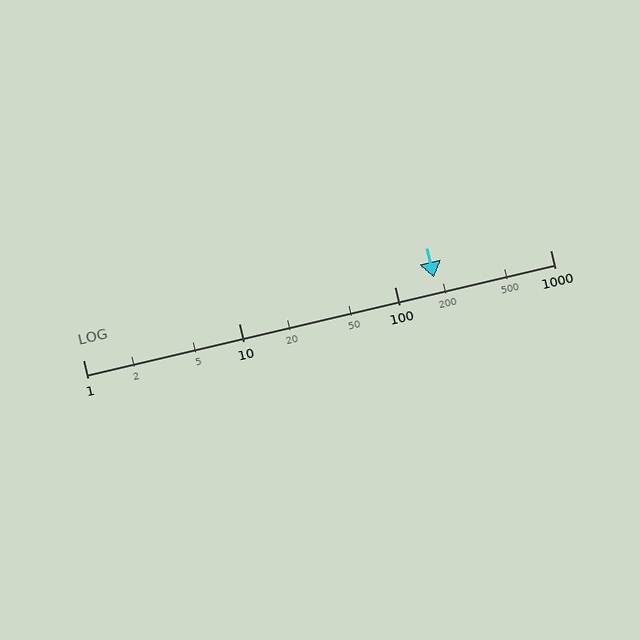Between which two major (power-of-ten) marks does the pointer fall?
The pointer is between 100 and 1000.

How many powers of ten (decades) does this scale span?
The scale spans 3 decades, from 1 to 1000.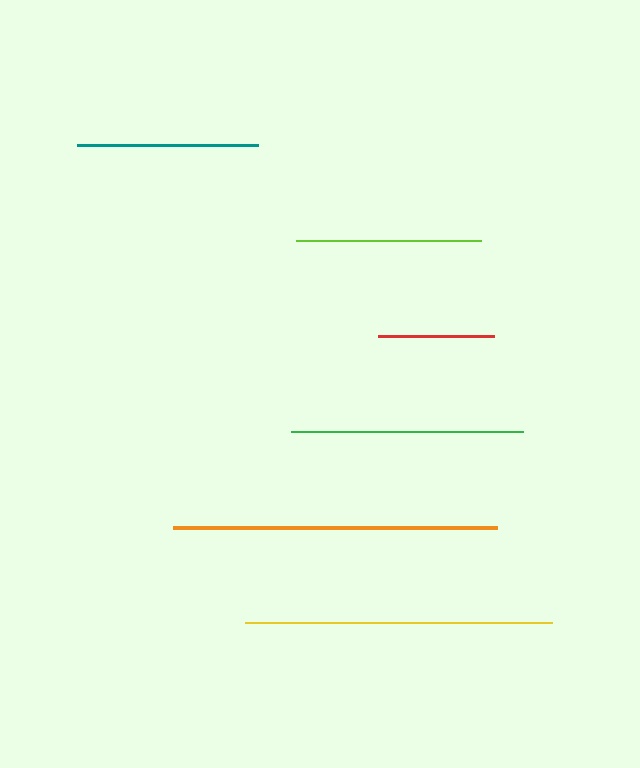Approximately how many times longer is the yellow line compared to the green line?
The yellow line is approximately 1.3 times the length of the green line.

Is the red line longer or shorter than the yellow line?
The yellow line is longer than the red line.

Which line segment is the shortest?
The red line is the shortest at approximately 117 pixels.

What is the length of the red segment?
The red segment is approximately 117 pixels long.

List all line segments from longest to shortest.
From longest to shortest: orange, yellow, green, lime, teal, red.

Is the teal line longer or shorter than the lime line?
The lime line is longer than the teal line.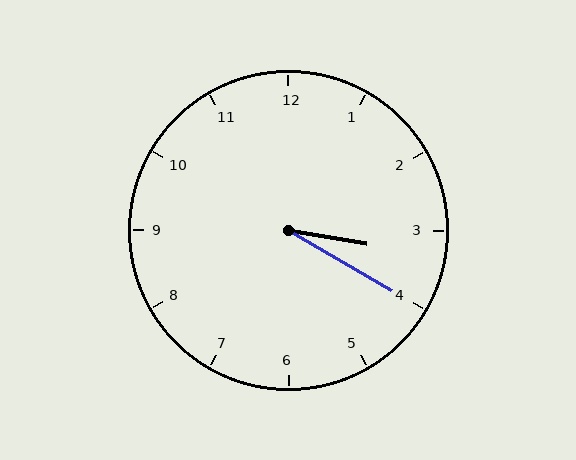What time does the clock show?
3:20.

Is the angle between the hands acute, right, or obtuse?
It is acute.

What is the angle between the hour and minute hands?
Approximately 20 degrees.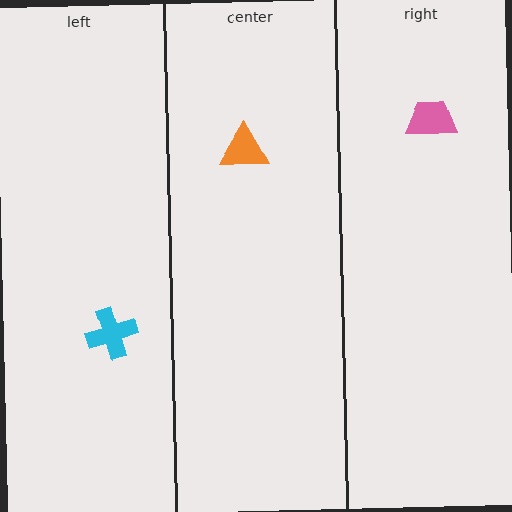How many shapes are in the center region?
1.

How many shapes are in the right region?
1.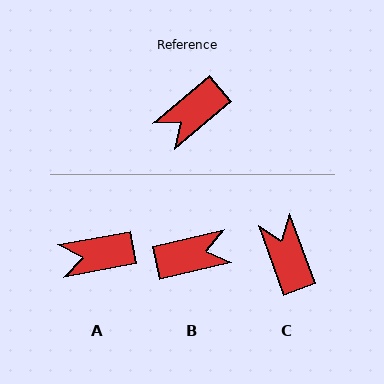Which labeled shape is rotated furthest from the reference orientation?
B, about 153 degrees away.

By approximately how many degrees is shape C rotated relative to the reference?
Approximately 110 degrees clockwise.